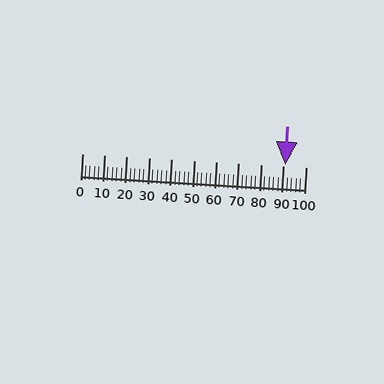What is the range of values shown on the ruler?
The ruler shows values from 0 to 100.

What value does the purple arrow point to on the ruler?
The purple arrow points to approximately 91.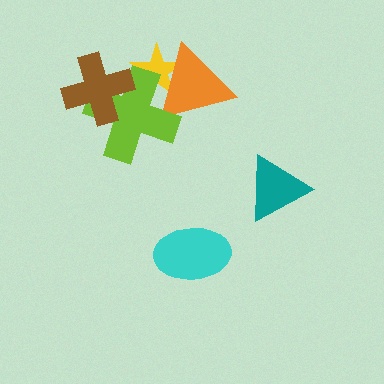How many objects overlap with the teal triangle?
0 objects overlap with the teal triangle.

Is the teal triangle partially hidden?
No, no other shape covers it.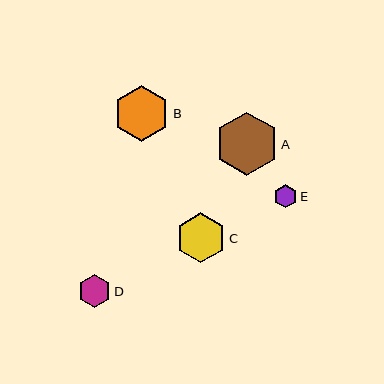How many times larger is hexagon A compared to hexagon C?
Hexagon A is approximately 1.3 times the size of hexagon C.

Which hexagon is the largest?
Hexagon A is the largest with a size of approximately 63 pixels.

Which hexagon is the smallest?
Hexagon E is the smallest with a size of approximately 23 pixels.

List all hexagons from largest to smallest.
From largest to smallest: A, B, C, D, E.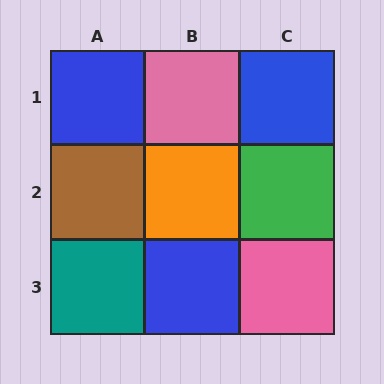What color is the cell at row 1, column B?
Pink.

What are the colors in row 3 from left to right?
Teal, blue, pink.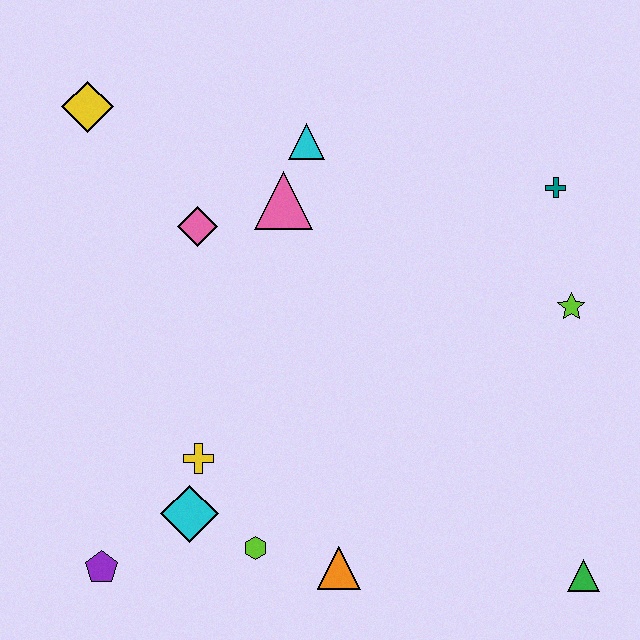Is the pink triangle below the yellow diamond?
Yes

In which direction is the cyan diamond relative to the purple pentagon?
The cyan diamond is to the right of the purple pentagon.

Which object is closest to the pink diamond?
The pink triangle is closest to the pink diamond.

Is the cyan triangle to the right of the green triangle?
No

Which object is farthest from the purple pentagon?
The teal cross is farthest from the purple pentagon.